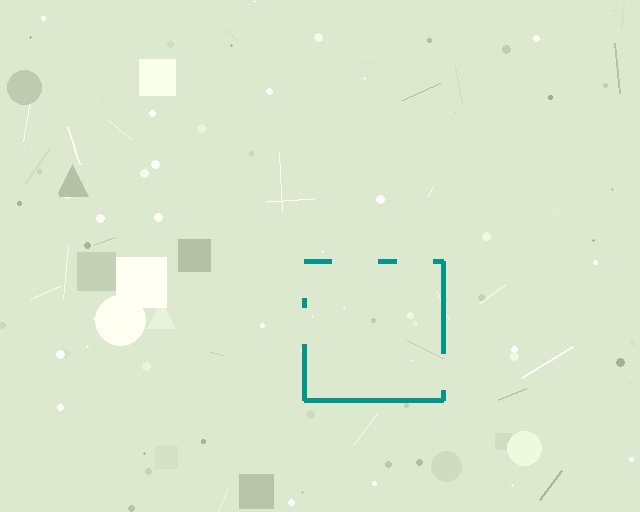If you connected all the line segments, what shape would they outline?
They would outline a square.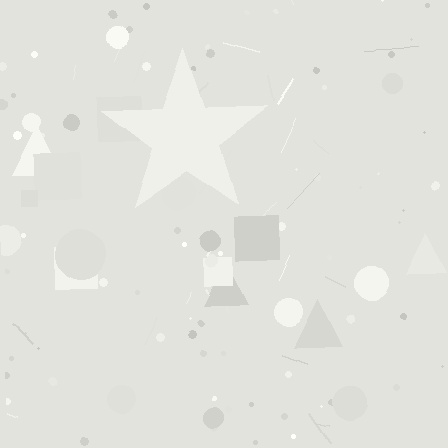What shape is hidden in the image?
A star is hidden in the image.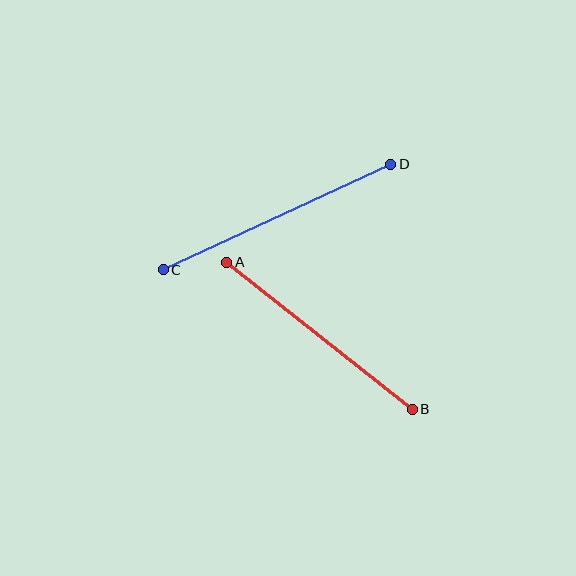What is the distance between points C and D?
The distance is approximately 251 pixels.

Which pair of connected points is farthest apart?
Points C and D are farthest apart.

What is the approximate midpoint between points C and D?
The midpoint is at approximately (277, 217) pixels.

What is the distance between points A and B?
The distance is approximately 236 pixels.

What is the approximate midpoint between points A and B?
The midpoint is at approximately (320, 336) pixels.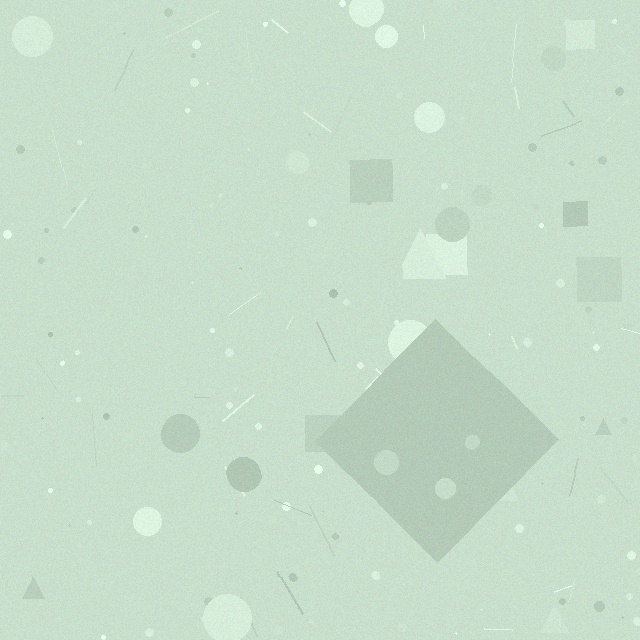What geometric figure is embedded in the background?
A diamond is embedded in the background.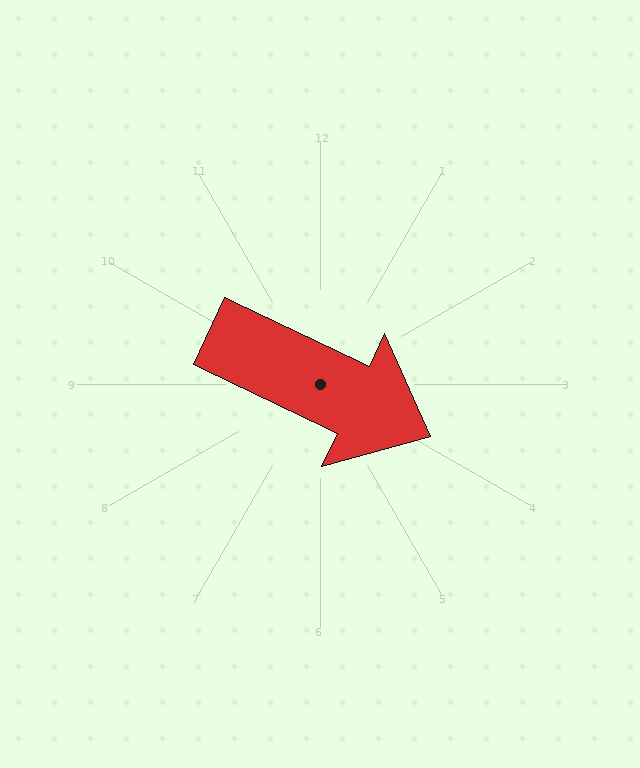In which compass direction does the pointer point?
Southeast.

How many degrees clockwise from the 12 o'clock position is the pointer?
Approximately 115 degrees.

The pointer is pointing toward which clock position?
Roughly 4 o'clock.